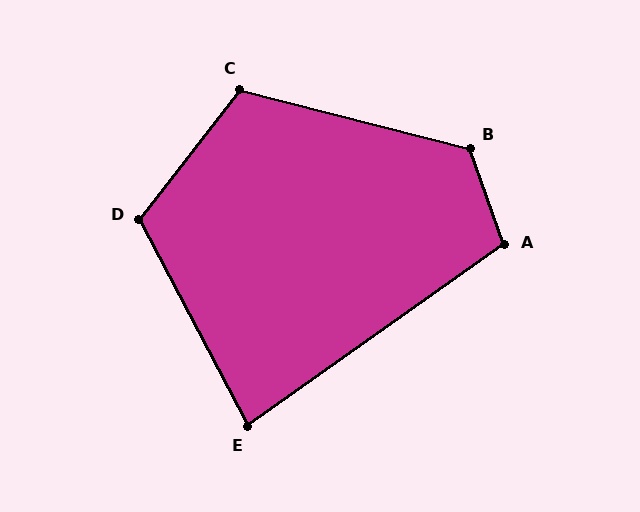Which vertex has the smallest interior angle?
E, at approximately 83 degrees.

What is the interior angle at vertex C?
Approximately 113 degrees (obtuse).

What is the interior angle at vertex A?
Approximately 106 degrees (obtuse).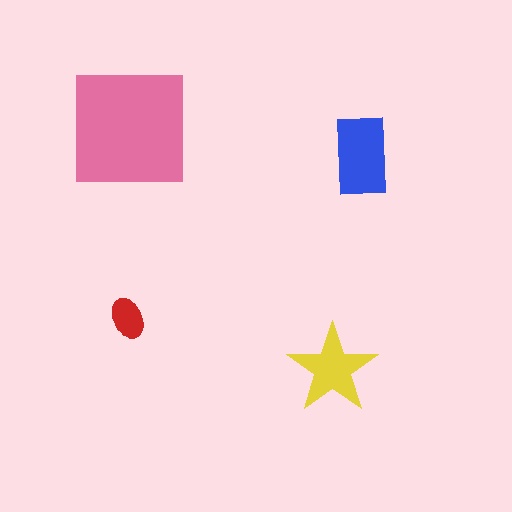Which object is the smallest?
The red ellipse.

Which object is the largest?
The pink square.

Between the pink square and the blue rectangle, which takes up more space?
The pink square.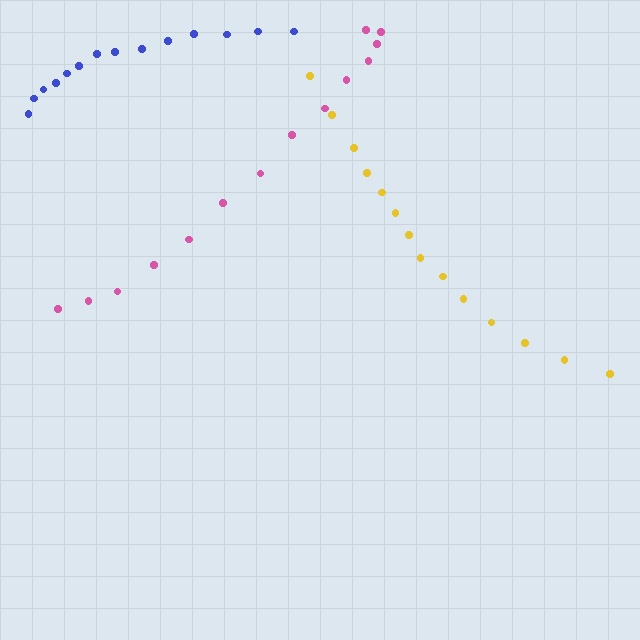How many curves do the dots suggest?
There are 3 distinct paths.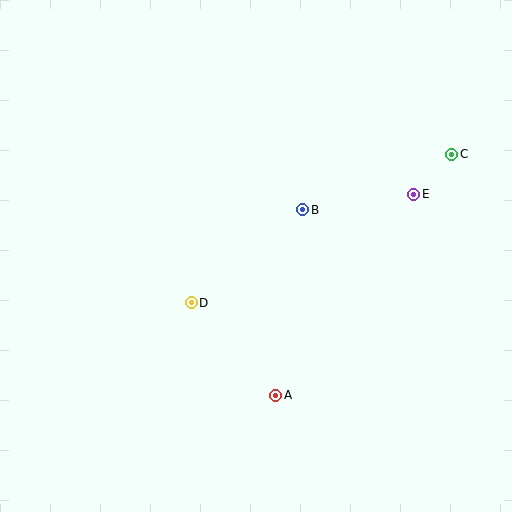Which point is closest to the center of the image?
Point B at (303, 210) is closest to the center.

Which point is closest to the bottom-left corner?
Point D is closest to the bottom-left corner.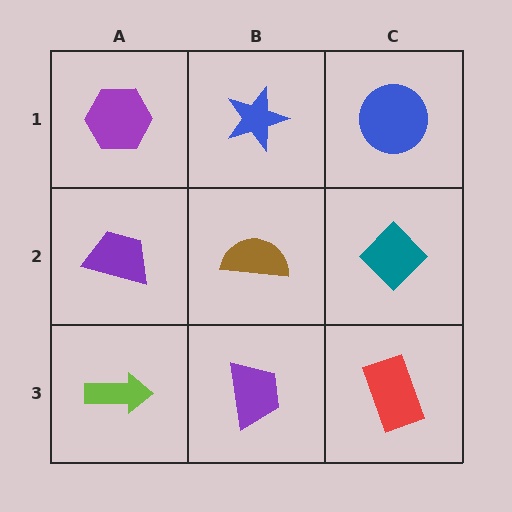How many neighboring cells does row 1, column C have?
2.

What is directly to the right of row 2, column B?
A teal diamond.